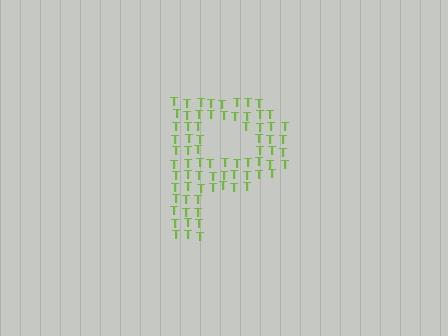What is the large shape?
The large shape is the letter P.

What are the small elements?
The small elements are letter T's.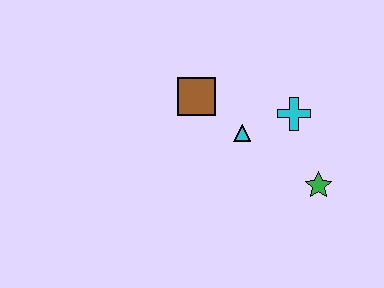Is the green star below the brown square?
Yes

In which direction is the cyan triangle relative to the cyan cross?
The cyan triangle is to the left of the cyan cross.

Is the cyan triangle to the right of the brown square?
Yes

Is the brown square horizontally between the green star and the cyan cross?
No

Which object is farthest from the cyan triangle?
The green star is farthest from the cyan triangle.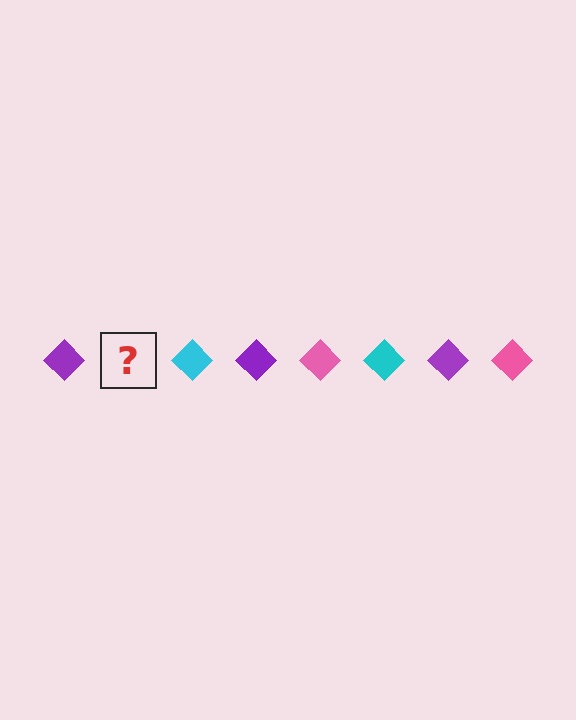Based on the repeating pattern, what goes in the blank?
The blank should be a pink diamond.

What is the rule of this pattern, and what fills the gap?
The rule is that the pattern cycles through purple, pink, cyan diamonds. The gap should be filled with a pink diamond.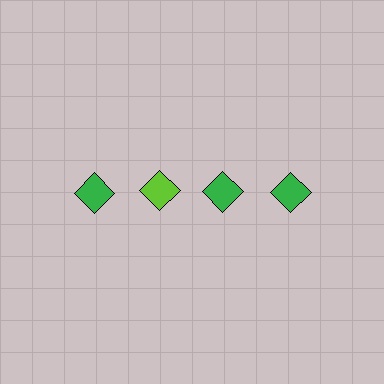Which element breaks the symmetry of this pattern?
The lime diamond in the top row, second from left column breaks the symmetry. All other shapes are green diamonds.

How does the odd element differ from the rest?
It has a different color: lime instead of green.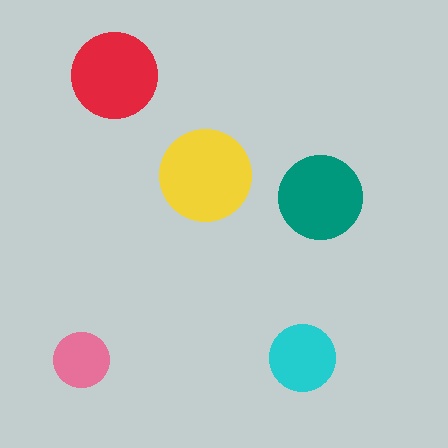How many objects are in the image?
There are 5 objects in the image.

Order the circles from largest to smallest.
the yellow one, the red one, the teal one, the cyan one, the pink one.